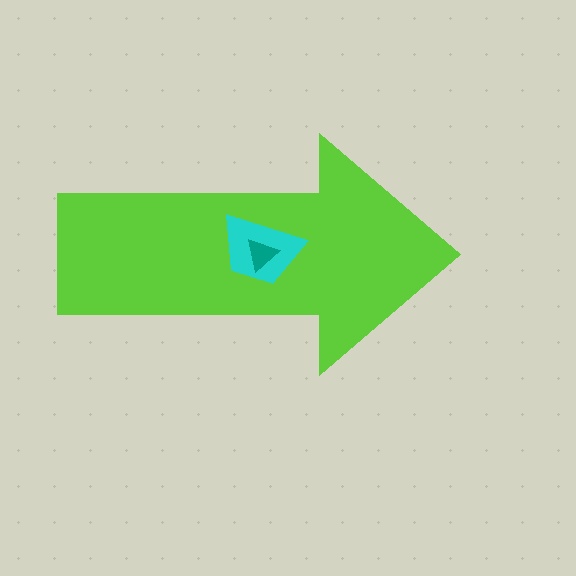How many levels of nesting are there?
3.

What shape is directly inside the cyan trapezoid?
The teal triangle.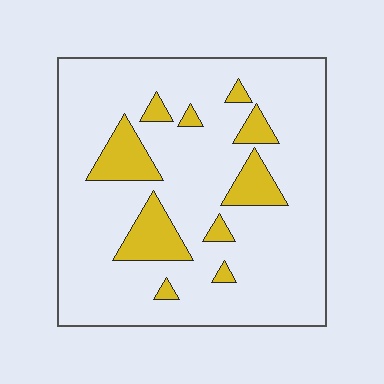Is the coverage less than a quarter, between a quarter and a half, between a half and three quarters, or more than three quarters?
Less than a quarter.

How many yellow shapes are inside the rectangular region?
10.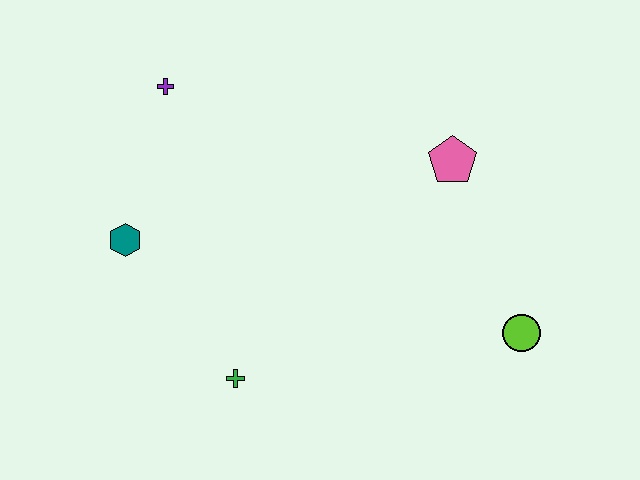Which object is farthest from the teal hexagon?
The lime circle is farthest from the teal hexagon.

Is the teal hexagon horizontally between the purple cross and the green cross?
No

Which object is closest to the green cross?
The teal hexagon is closest to the green cross.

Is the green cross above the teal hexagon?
No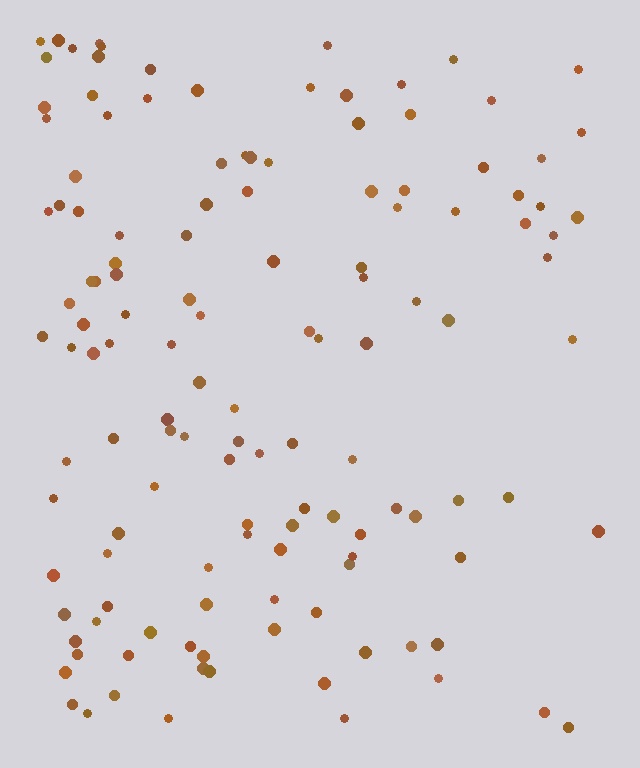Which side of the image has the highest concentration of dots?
The left.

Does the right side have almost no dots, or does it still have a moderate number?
Still a moderate number, just noticeably fewer than the left.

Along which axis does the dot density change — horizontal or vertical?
Horizontal.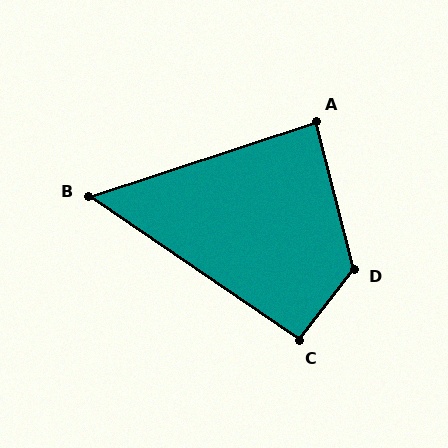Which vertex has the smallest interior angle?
B, at approximately 53 degrees.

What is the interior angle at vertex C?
Approximately 94 degrees (approximately right).